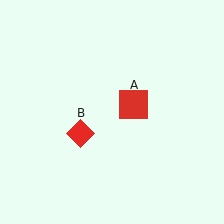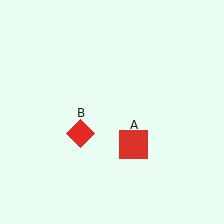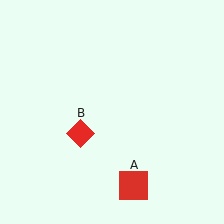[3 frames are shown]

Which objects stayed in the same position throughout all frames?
Red diamond (object B) remained stationary.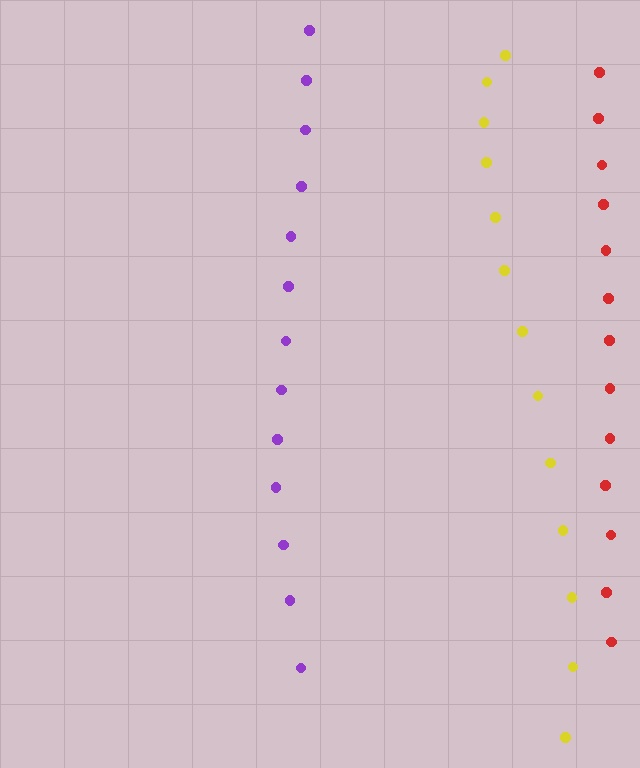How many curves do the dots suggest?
There are 3 distinct paths.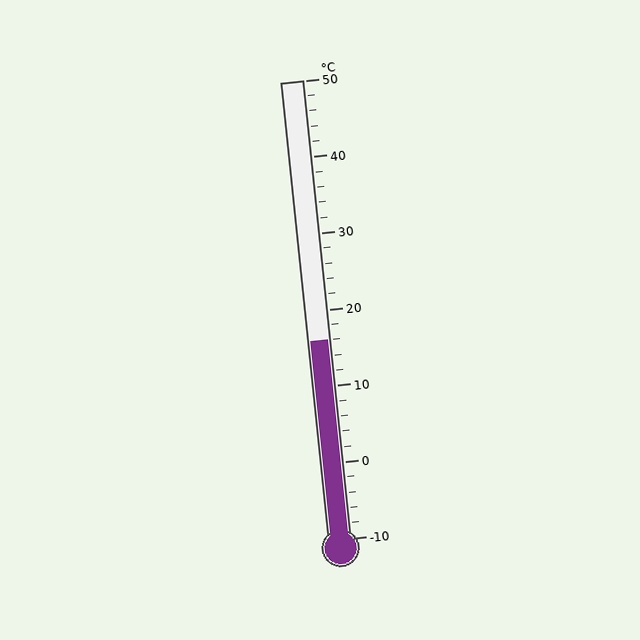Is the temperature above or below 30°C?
The temperature is below 30°C.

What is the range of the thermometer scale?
The thermometer scale ranges from -10°C to 50°C.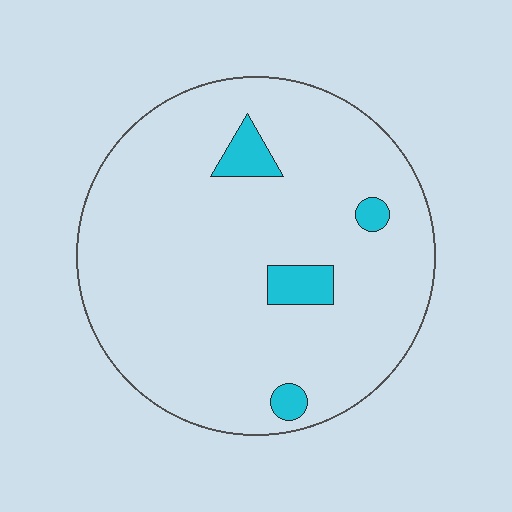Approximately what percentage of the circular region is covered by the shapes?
Approximately 5%.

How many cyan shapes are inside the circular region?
4.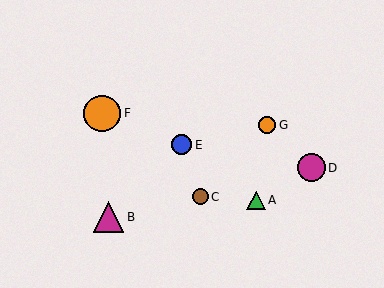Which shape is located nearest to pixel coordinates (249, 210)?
The green triangle (labeled A) at (256, 200) is nearest to that location.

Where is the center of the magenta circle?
The center of the magenta circle is at (311, 168).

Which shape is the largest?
The orange circle (labeled F) is the largest.